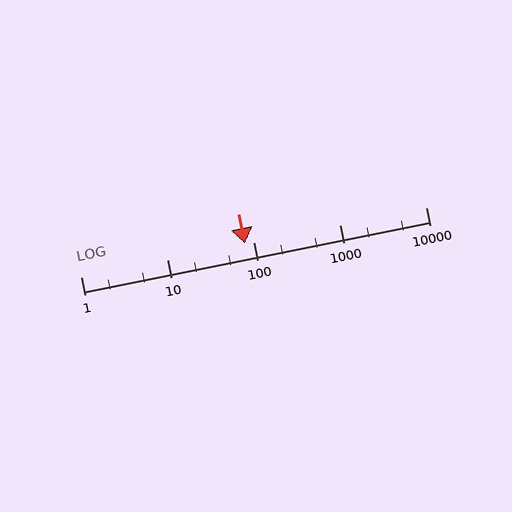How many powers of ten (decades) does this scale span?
The scale spans 4 decades, from 1 to 10000.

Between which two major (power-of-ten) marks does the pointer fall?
The pointer is between 10 and 100.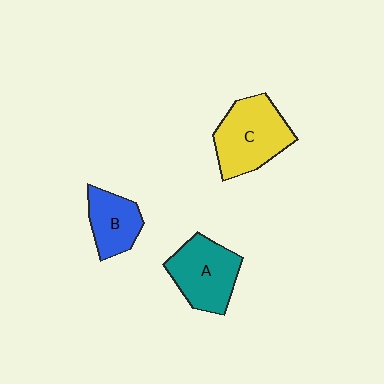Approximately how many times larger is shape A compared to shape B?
Approximately 1.4 times.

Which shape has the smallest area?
Shape B (blue).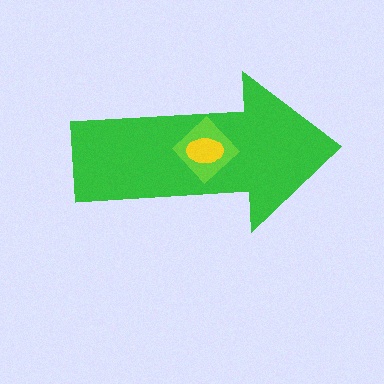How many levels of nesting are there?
3.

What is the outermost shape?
The green arrow.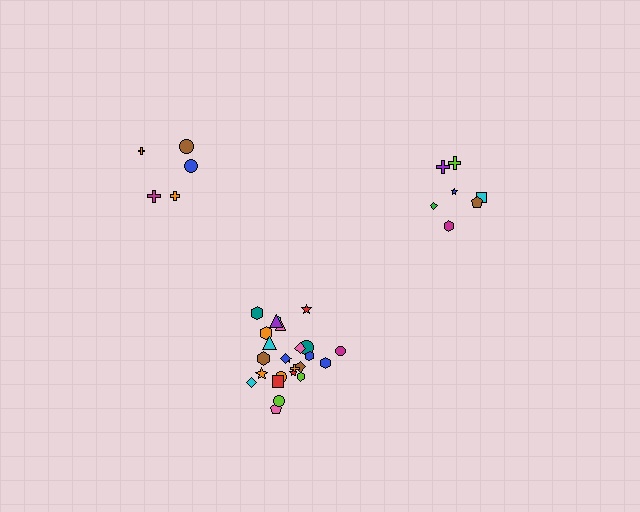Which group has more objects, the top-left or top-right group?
The top-right group.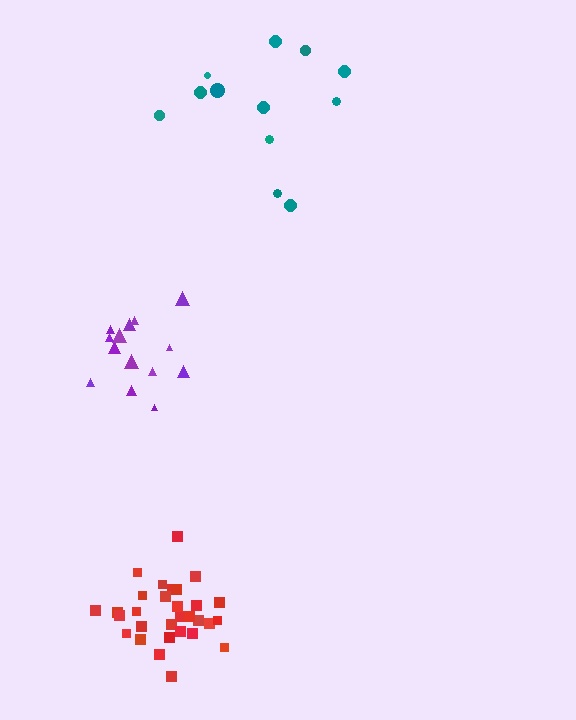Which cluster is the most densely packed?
Red.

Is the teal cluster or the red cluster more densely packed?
Red.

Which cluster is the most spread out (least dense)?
Teal.